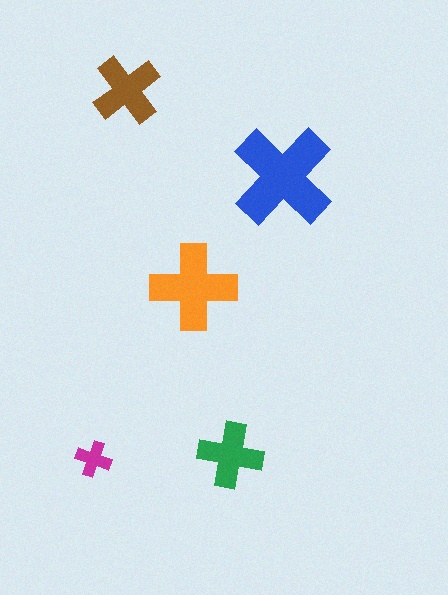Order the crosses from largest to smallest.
the blue one, the orange one, the brown one, the green one, the magenta one.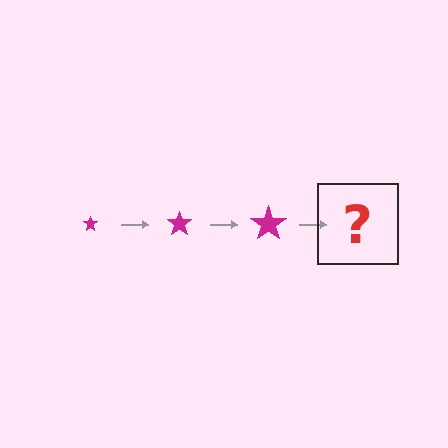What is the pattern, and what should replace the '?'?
The pattern is that the star gets progressively larger each step. The '?' should be a magenta star, larger than the previous one.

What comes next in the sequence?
The next element should be a magenta star, larger than the previous one.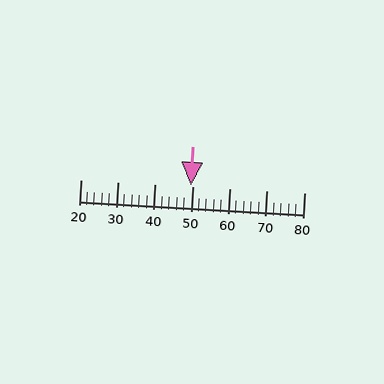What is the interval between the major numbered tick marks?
The major tick marks are spaced 10 units apart.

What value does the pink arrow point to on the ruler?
The pink arrow points to approximately 50.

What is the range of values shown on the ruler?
The ruler shows values from 20 to 80.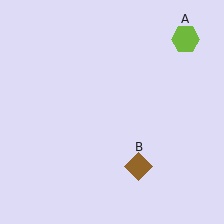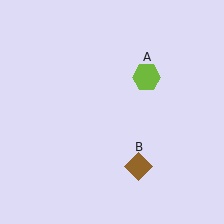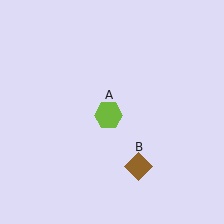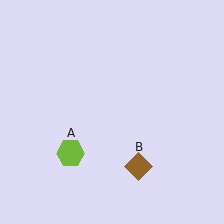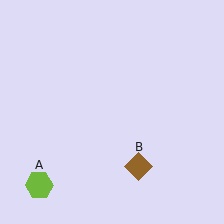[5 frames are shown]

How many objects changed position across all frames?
1 object changed position: lime hexagon (object A).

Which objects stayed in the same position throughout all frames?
Brown diamond (object B) remained stationary.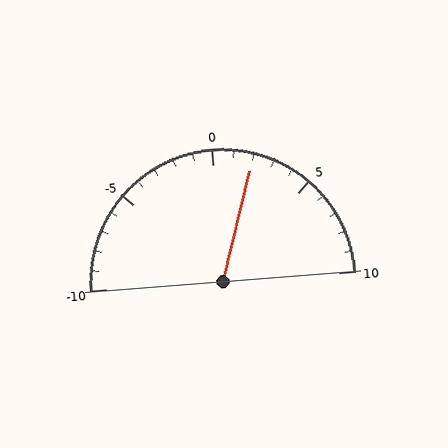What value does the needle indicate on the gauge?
The needle indicates approximately 2.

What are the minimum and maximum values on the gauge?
The gauge ranges from -10 to 10.